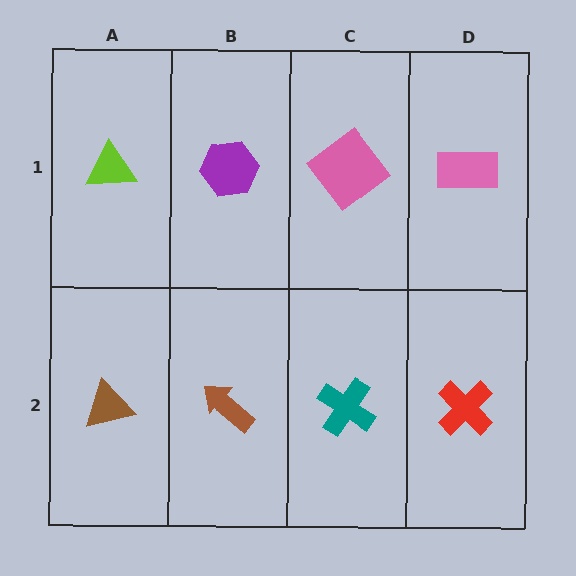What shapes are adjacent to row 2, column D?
A pink rectangle (row 1, column D), a teal cross (row 2, column C).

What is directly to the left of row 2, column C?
A brown arrow.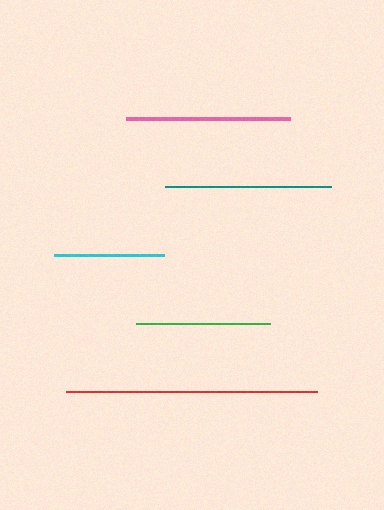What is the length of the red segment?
The red segment is approximately 251 pixels long.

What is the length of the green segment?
The green segment is approximately 135 pixels long.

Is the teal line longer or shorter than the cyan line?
The teal line is longer than the cyan line.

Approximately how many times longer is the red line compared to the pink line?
The red line is approximately 1.5 times the length of the pink line.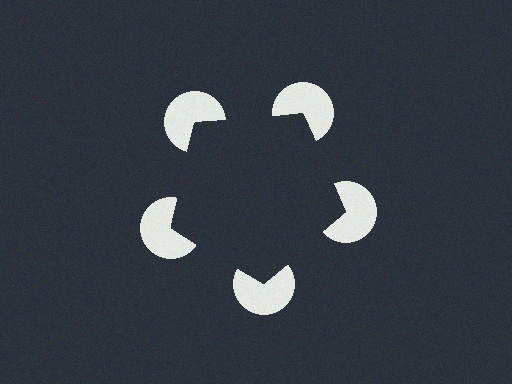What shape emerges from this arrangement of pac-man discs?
An illusory pentagon — its edges are inferred from the aligned wedge cuts in the pac-man discs, not physically drawn.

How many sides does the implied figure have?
5 sides.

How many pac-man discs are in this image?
There are 5 — one at each vertex of the illusory pentagon.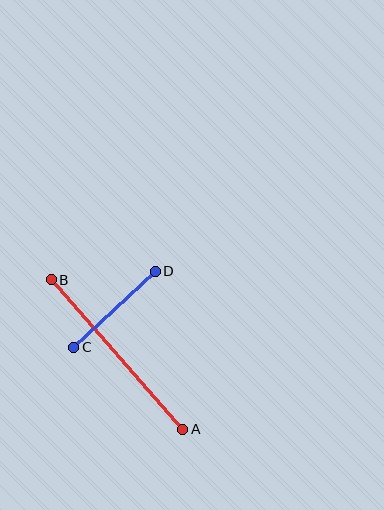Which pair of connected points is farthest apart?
Points A and B are farthest apart.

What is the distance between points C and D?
The distance is approximately 112 pixels.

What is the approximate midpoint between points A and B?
The midpoint is at approximately (117, 355) pixels.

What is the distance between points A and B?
The distance is approximately 199 pixels.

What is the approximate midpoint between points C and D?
The midpoint is at approximately (115, 309) pixels.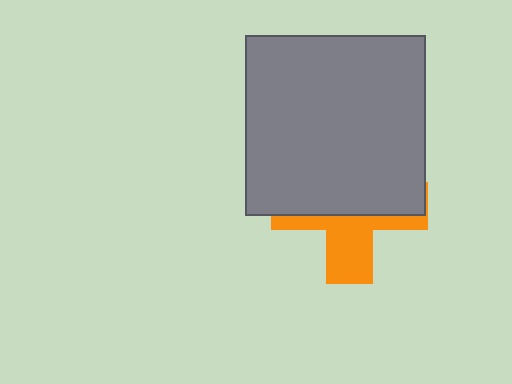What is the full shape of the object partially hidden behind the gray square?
The partially hidden object is an orange cross.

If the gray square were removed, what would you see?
You would see the complete orange cross.